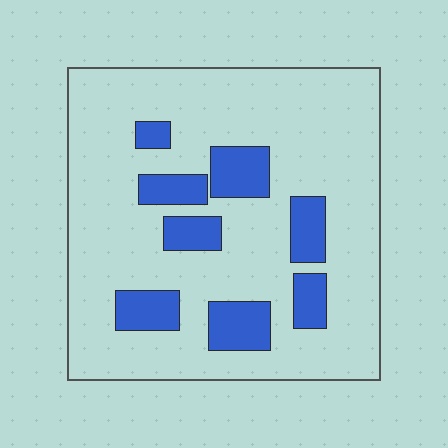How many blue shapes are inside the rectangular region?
8.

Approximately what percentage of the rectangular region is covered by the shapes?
Approximately 20%.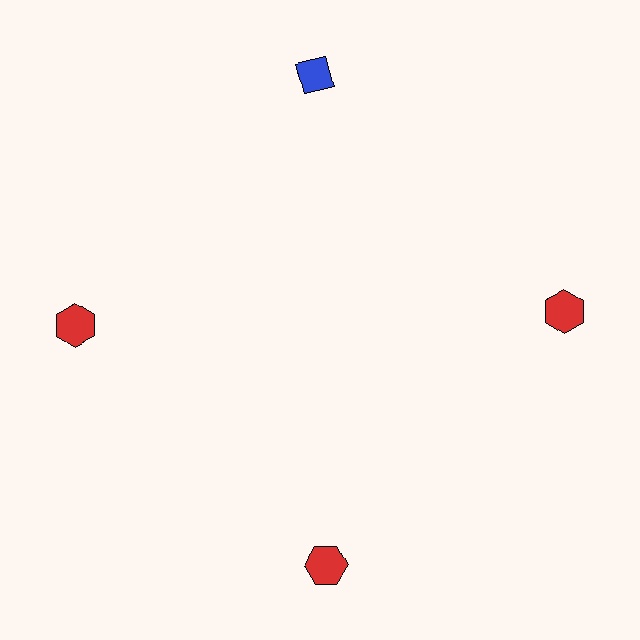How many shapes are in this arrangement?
There are 4 shapes arranged in a ring pattern.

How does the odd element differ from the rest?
It differs in both color (blue instead of red) and shape (diamond instead of hexagon).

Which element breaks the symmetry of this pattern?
The blue diamond at roughly the 12 o'clock position breaks the symmetry. All other shapes are red hexagons.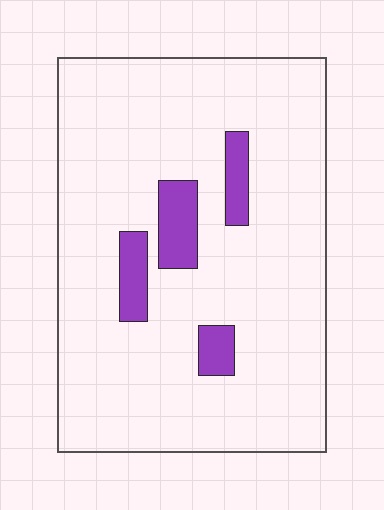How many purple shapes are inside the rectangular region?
4.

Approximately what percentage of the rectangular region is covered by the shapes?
Approximately 10%.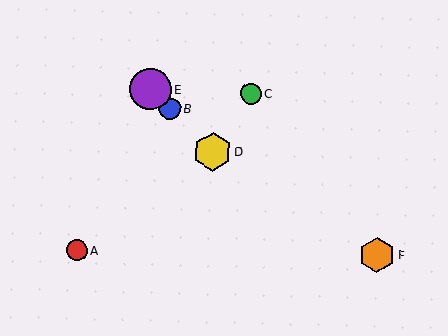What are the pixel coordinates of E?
Object E is at (150, 89).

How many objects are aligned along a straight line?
3 objects (B, D, E) are aligned along a straight line.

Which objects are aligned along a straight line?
Objects B, D, E are aligned along a straight line.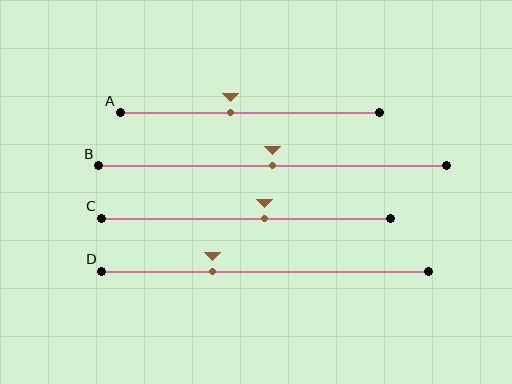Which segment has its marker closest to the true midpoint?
Segment B has its marker closest to the true midpoint.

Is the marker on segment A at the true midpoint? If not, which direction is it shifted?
No, the marker on segment A is shifted to the left by about 7% of the segment length.